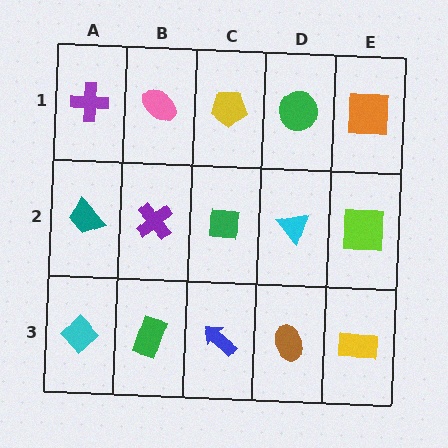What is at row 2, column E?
A lime square.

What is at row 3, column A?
A cyan diamond.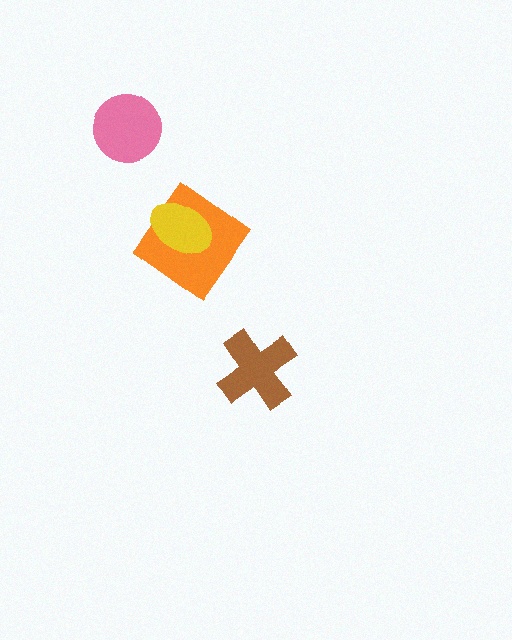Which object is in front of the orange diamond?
The yellow ellipse is in front of the orange diamond.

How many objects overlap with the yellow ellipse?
1 object overlaps with the yellow ellipse.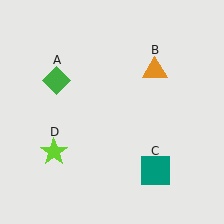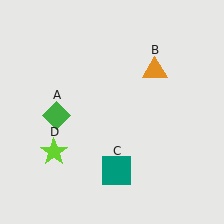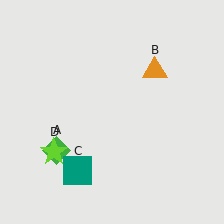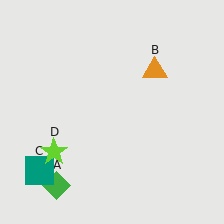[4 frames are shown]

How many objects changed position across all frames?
2 objects changed position: green diamond (object A), teal square (object C).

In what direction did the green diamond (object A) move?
The green diamond (object A) moved down.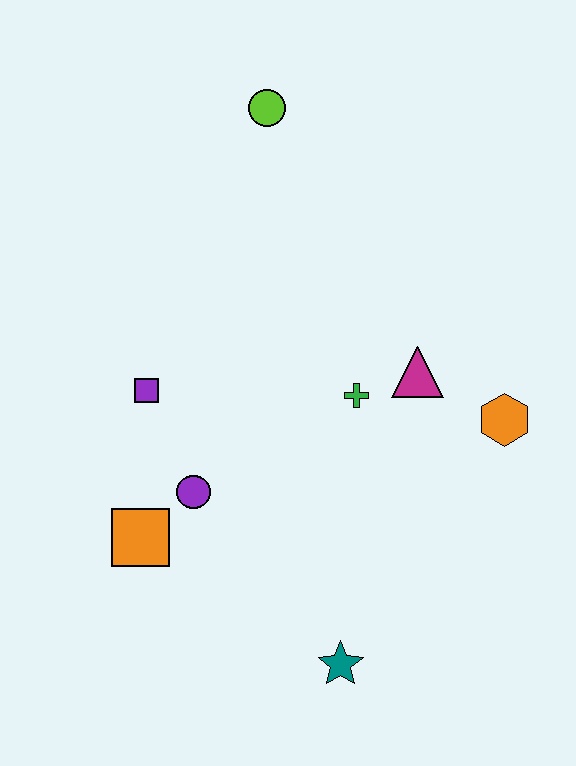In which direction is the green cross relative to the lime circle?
The green cross is below the lime circle.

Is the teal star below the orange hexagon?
Yes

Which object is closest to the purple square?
The purple circle is closest to the purple square.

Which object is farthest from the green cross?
The lime circle is farthest from the green cross.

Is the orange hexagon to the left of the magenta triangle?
No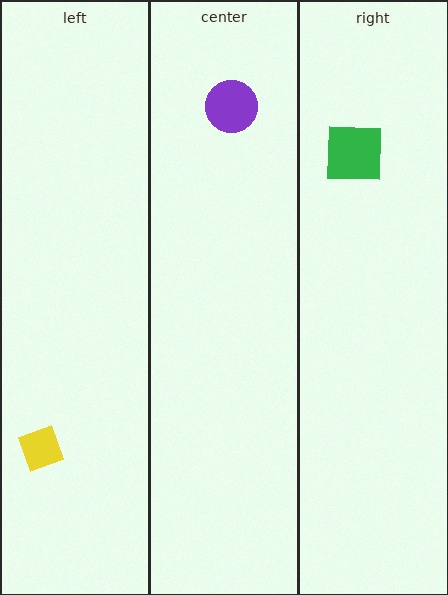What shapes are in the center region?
The purple circle.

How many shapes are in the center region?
1.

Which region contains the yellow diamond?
The left region.